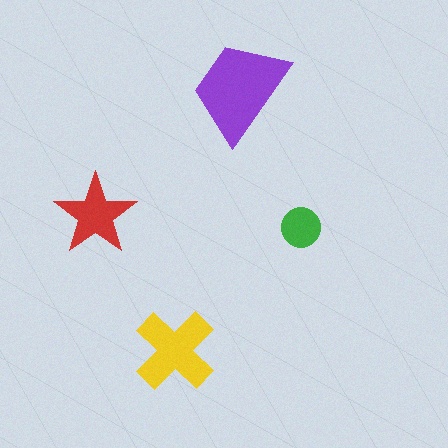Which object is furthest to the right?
The green circle is rightmost.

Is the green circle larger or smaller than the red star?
Smaller.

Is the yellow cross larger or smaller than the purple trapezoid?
Smaller.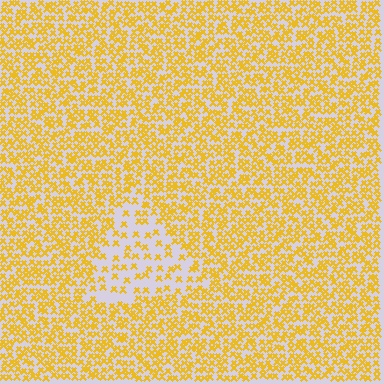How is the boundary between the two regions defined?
The boundary is defined by a change in element density (approximately 2.3x ratio). All elements are the same color, size, and shape.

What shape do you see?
I see a triangle.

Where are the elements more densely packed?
The elements are more densely packed outside the triangle boundary.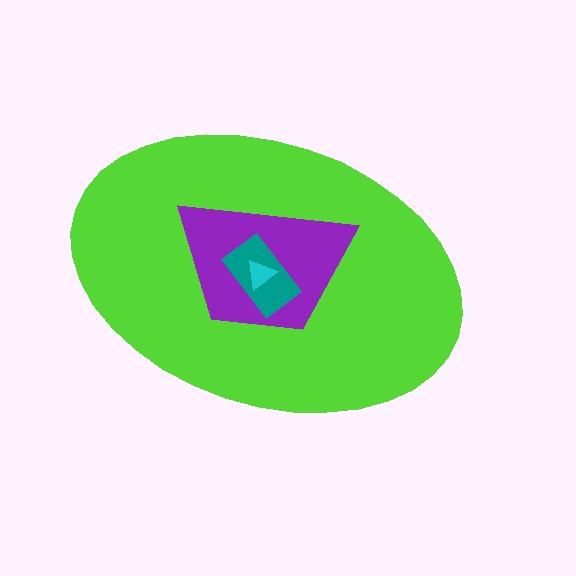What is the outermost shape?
The lime ellipse.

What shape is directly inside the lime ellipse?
The purple trapezoid.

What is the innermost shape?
The cyan triangle.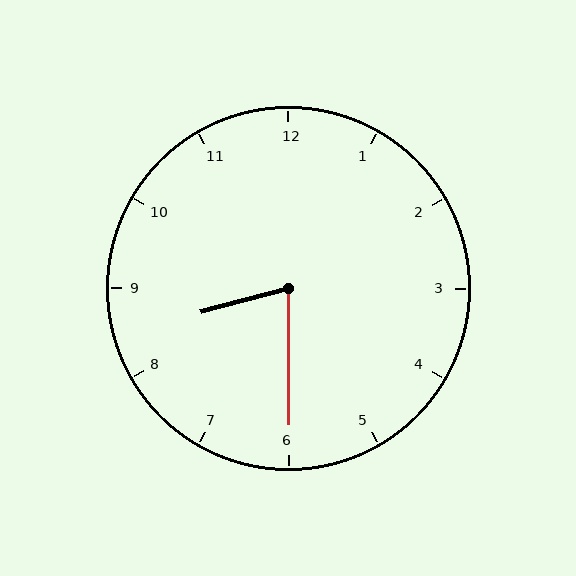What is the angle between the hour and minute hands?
Approximately 75 degrees.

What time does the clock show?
8:30.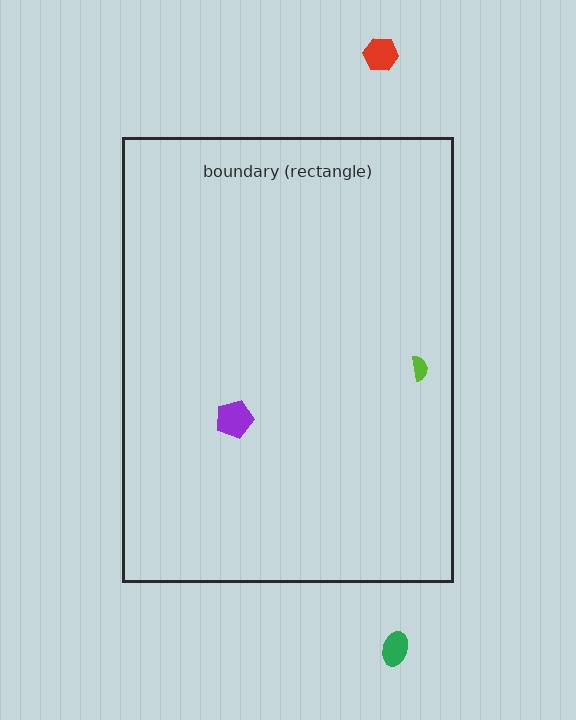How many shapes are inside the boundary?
2 inside, 2 outside.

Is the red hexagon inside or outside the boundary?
Outside.